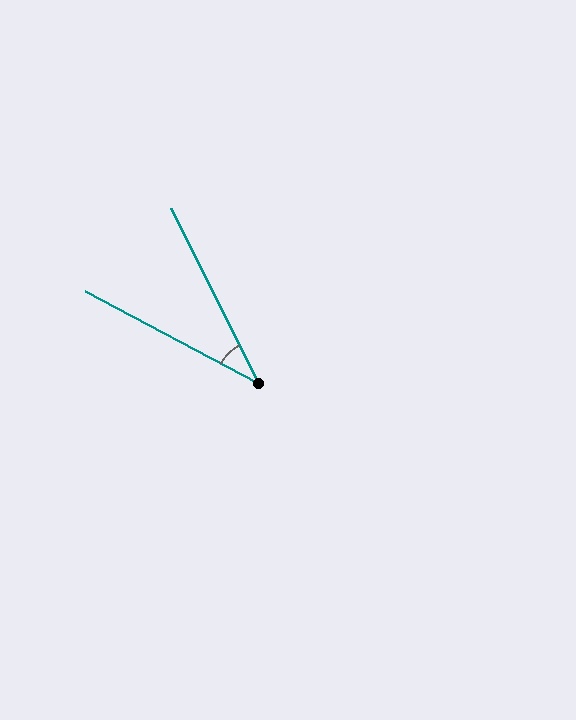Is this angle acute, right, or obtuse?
It is acute.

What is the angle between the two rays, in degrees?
Approximately 35 degrees.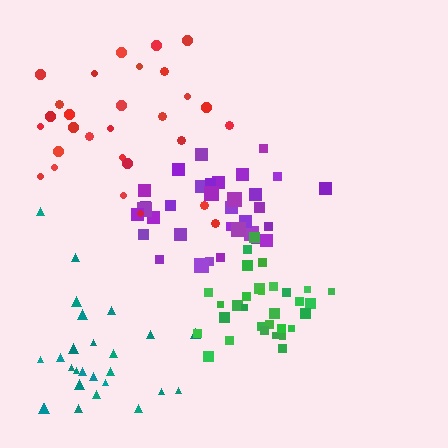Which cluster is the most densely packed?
Green.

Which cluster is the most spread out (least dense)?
Red.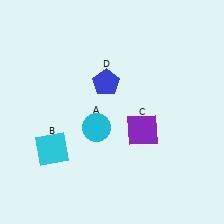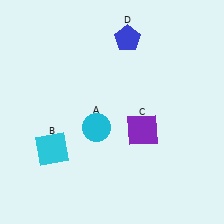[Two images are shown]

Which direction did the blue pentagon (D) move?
The blue pentagon (D) moved up.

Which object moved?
The blue pentagon (D) moved up.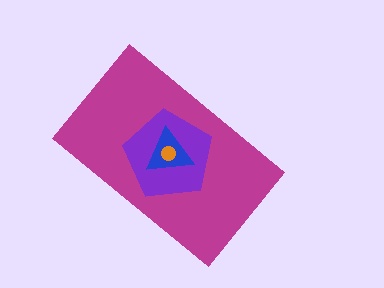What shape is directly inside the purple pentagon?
The blue triangle.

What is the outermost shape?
The magenta rectangle.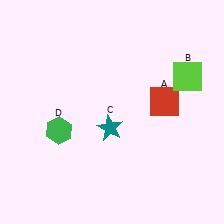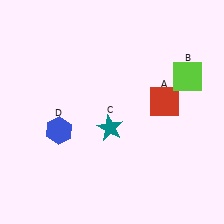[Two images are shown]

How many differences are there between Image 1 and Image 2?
There is 1 difference between the two images.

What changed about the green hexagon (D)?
In Image 1, D is green. In Image 2, it changed to blue.